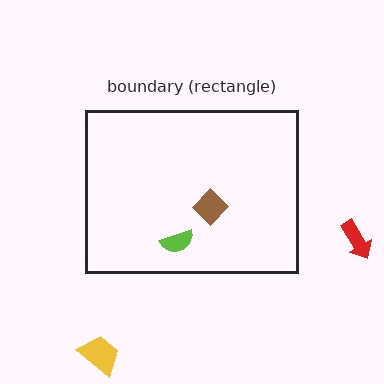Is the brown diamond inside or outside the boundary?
Inside.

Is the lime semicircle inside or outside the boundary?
Inside.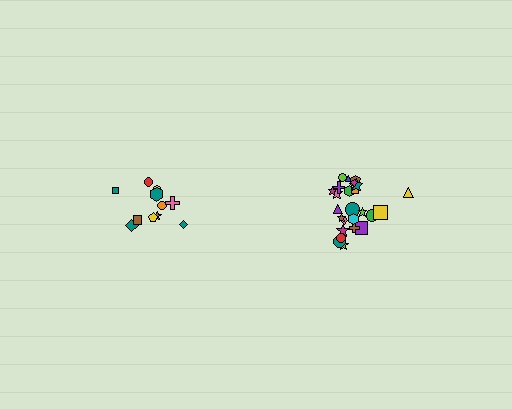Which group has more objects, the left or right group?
The right group.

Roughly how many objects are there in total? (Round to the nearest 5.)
Roughly 35 objects in total.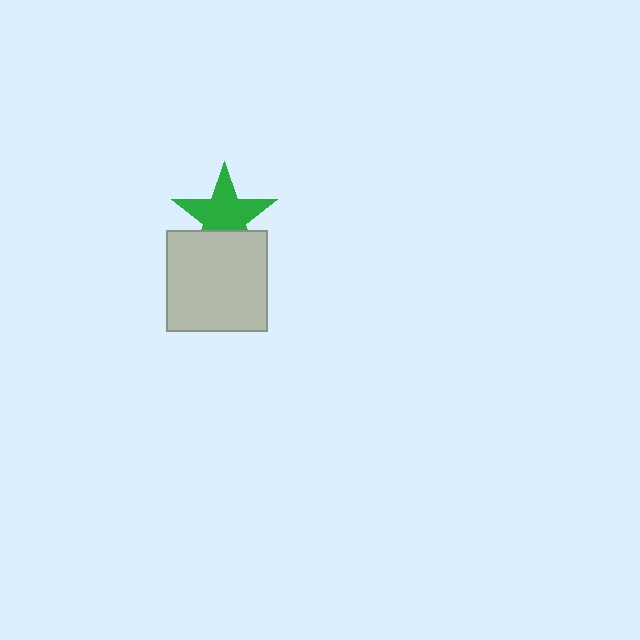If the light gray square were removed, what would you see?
You would see the complete green star.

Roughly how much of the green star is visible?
Most of it is visible (roughly 70%).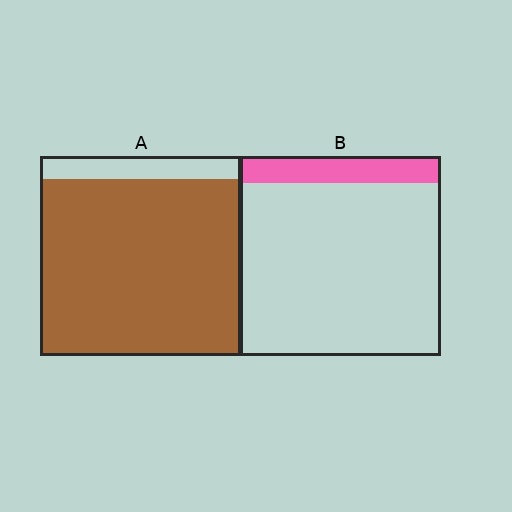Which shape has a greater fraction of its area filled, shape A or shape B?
Shape A.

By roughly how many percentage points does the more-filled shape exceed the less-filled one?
By roughly 75 percentage points (A over B).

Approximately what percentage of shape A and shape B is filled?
A is approximately 90% and B is approximately 15%.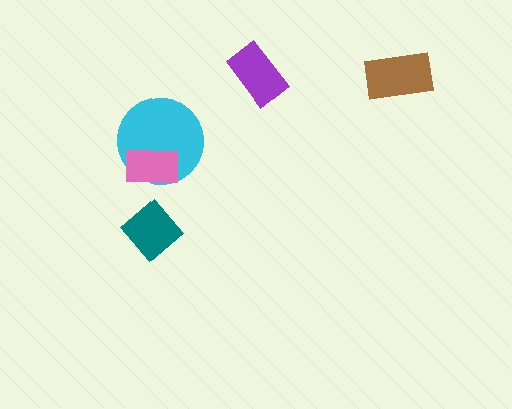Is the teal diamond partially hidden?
No, no other shape covers it.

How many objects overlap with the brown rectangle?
0 objects overlap with the brown rectangle.